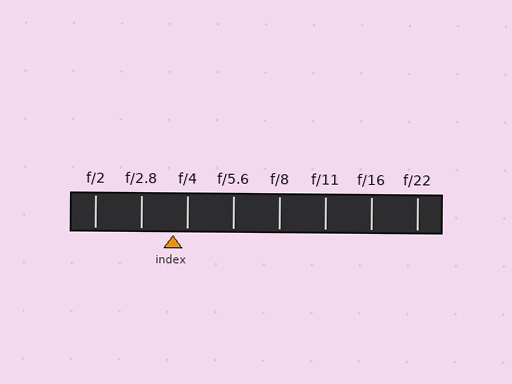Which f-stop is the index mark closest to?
The index mark is closest to f/4.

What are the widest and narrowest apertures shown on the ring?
The widest aperture shown is f/2 and the narrowest is f/22.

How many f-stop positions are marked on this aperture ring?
There are 8 f-stop positions marked.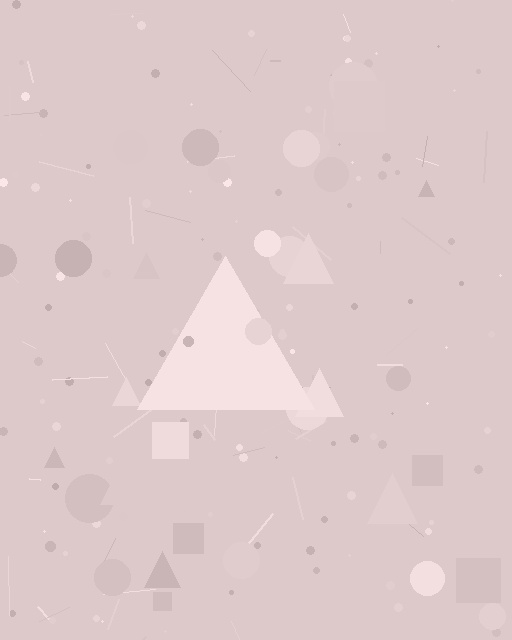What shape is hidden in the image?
A triangle is hidden in the image.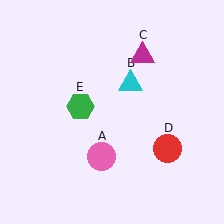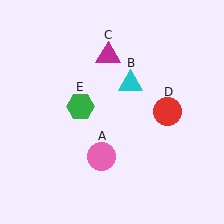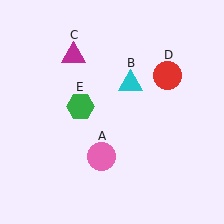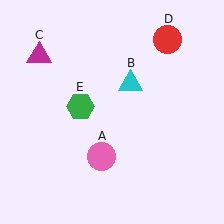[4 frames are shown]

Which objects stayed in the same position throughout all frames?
Pink circle (object A) and cyan triangle (object B) and green hexagon (object E) remained stationary.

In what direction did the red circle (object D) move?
The red circle (object D) moved up.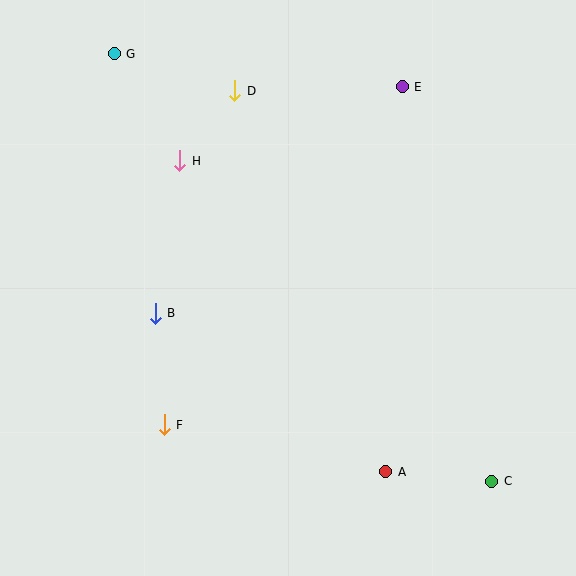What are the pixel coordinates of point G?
Point G is at (114, 54).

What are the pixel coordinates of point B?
Point B is at (155, 313).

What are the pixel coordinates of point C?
Point C is at (492, 481).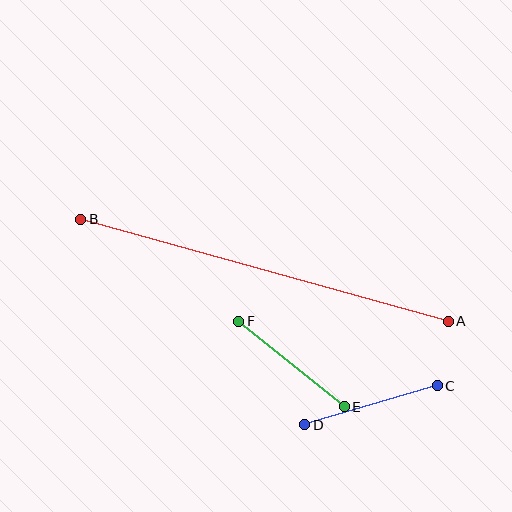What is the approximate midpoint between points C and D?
The midpoint is at approximately (371, 405) pixels.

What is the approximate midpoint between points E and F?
The midpoint is at approximately (291, 364) pixels.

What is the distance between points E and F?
The distance is approximately 136 pixels.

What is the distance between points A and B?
The distance is approximately 382 pixels.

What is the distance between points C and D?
The distance is approximately 138 pixels.